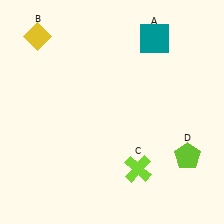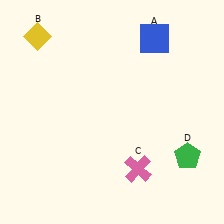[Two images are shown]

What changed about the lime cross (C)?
In Image 1, C is lime. In Image 2, it changed to pink.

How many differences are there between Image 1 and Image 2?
There are 3 differences between the two images.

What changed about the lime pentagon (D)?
In Image 1, D is lime. In Image 2, it changed to green.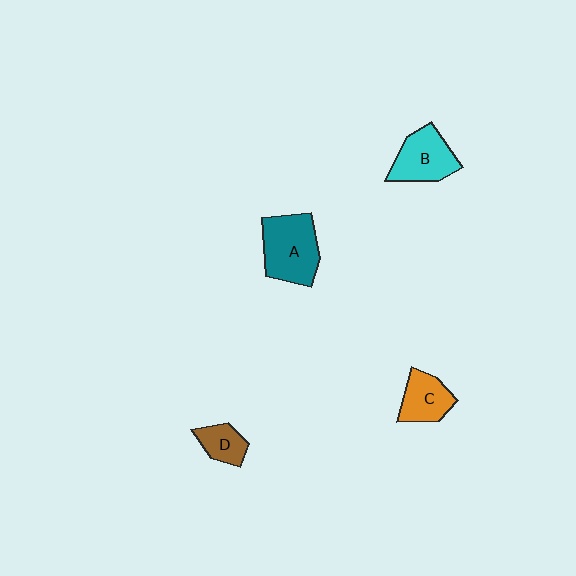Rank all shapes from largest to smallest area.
From largest to smallest: A (teal), B (cyan), C (orange), D (brown).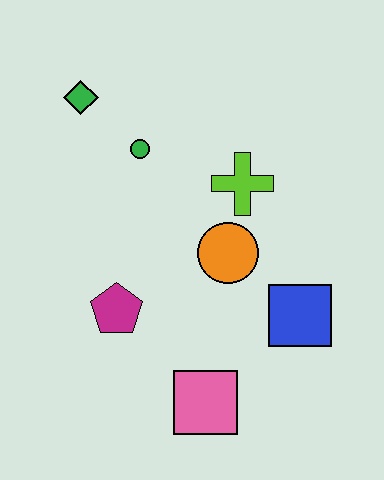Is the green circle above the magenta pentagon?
Yes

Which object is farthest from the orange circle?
The green diamond is farthest from the orange circle.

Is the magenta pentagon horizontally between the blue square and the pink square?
No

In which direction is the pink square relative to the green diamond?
The pink square is below the green diamond.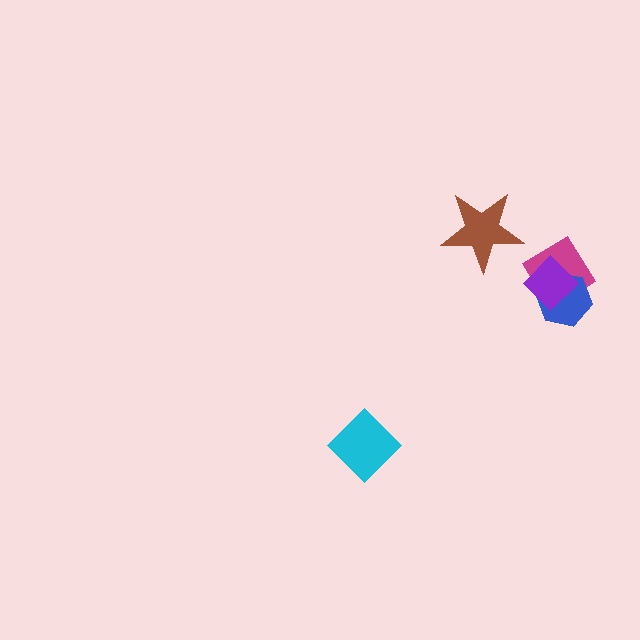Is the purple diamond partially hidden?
No, no other shape covers it.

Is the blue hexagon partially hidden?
Yes, it is partially covered by another shape.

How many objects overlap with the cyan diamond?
0 objects overlap with the cyan diamond.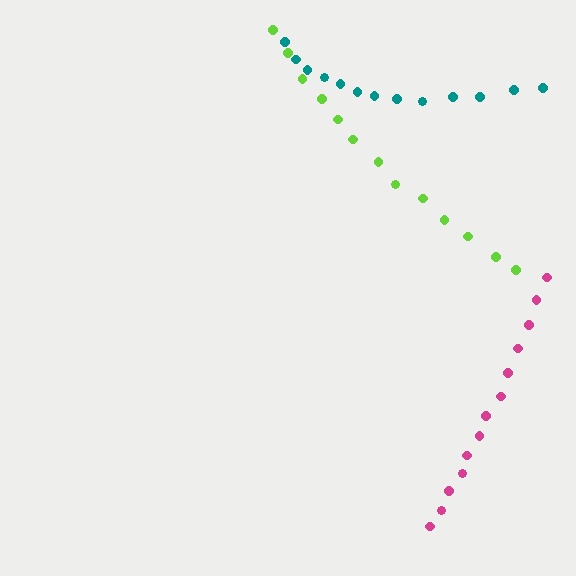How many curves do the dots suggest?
There are 3 distinct paths.